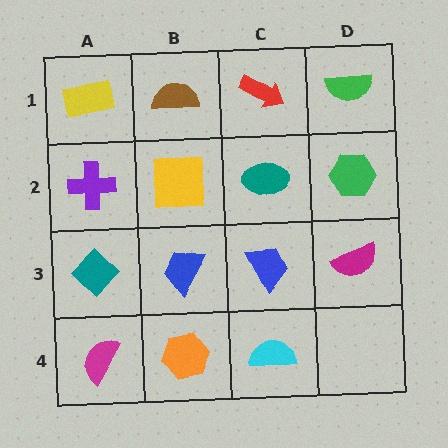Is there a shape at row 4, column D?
No, that cell is empty.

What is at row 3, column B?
A blue trapezoid.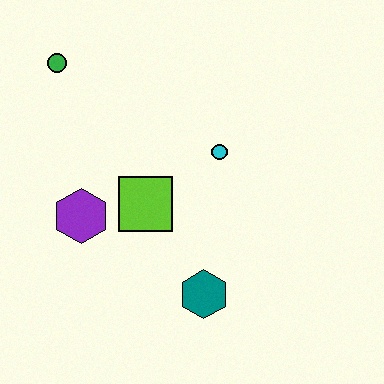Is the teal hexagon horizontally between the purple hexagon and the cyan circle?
Yes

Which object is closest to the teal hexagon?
The lime square is closest to the teal hexagon.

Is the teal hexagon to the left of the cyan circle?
Yes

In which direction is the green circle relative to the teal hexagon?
The green circle is above the teal hexagon.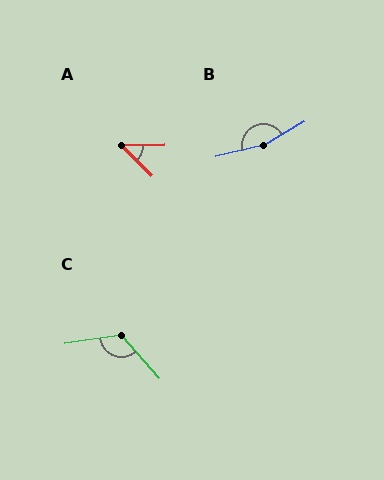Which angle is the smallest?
A, at approximately 46 degrees.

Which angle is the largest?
B, at approximately 164 degrees.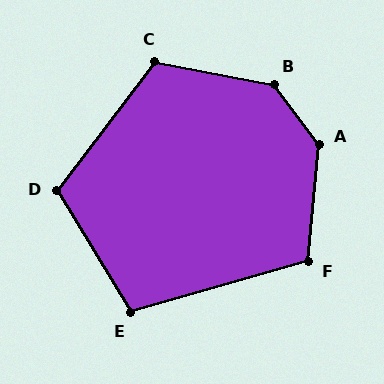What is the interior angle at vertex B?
Approximately 137 degrees (obtuse).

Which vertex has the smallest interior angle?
E, at approximately 105 degrees.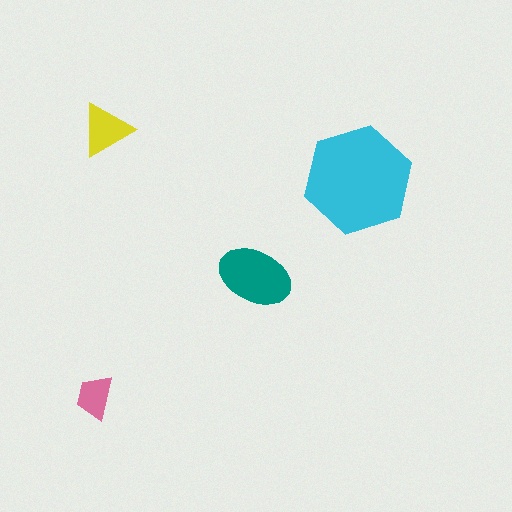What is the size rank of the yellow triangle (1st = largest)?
3rd.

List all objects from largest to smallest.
The cyan hexagon, the teal ellipse, the yellow triangle, the pink trapezoid.